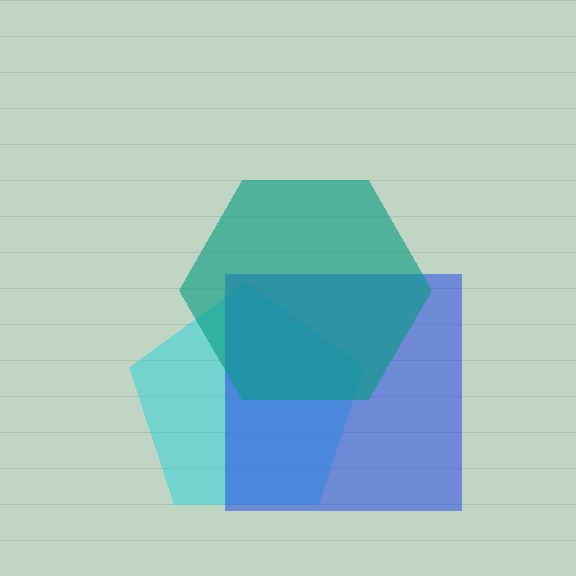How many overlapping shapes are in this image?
There are 3 overlapping shapes in the image.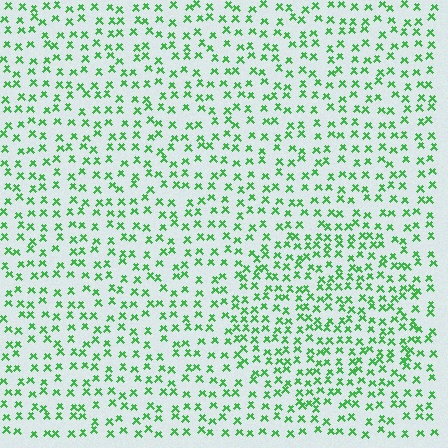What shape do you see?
I see a circle.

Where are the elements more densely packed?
The elements are more densely packed inside the circle boundary.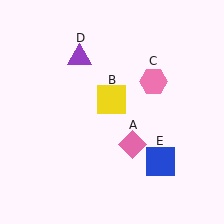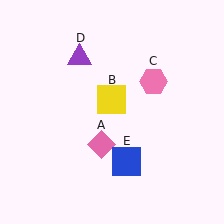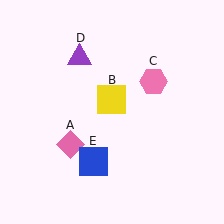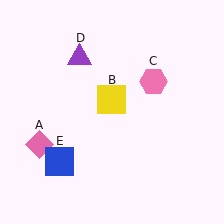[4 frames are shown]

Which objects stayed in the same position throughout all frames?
Yellow square (object B) and pink hexagon (object C) and purple triangle (object D) remained stationary.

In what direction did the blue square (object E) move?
The blue square (object E) moved left.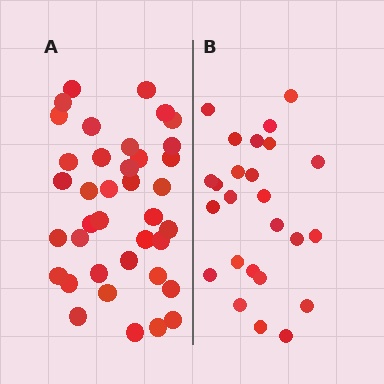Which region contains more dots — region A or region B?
Region A (the left region) has more dots.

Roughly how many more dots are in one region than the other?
Region A has approximately 15 more dots than region B.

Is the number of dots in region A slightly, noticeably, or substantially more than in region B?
Region A has substantially more. The ratio is roughly 1.5 to 1.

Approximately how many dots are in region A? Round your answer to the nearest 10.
About 40 dots. (The exact count is 38, which rounds to 40.)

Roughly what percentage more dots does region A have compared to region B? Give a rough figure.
About 50% more.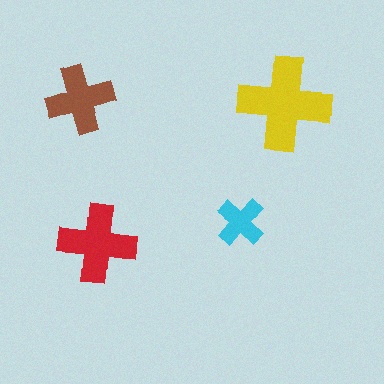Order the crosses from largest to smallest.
the yellow one, the red one, the brown one, the cyan one.